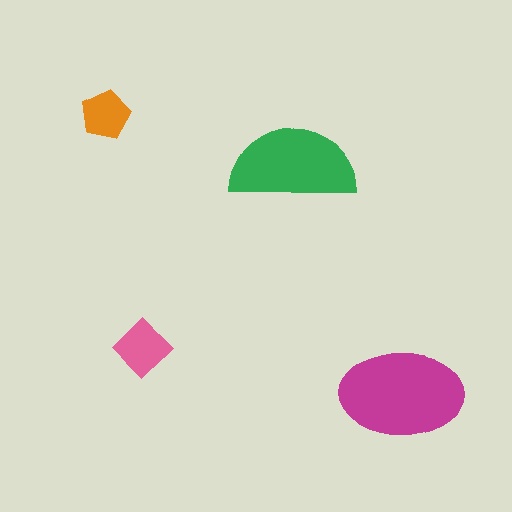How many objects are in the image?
There are 4 objects in the image.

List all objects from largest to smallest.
The magenta ellipse, the green semicircle, the pink diamond, the orange pentagon.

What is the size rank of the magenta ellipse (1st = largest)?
1st.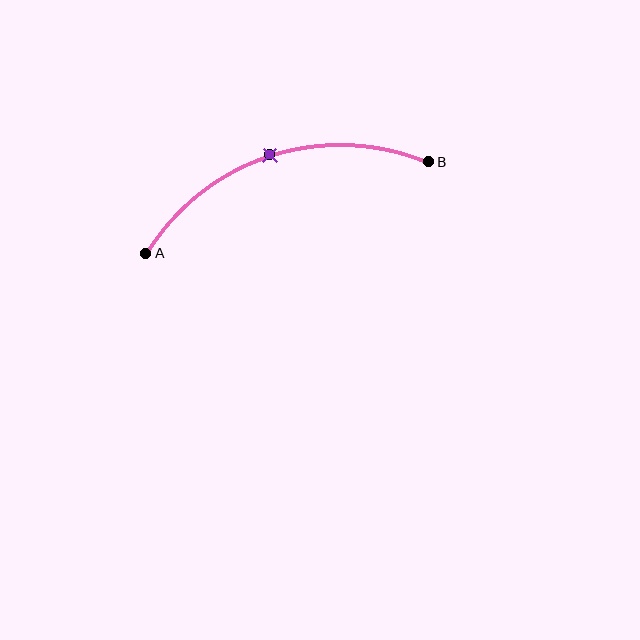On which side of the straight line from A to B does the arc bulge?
The arc bulges above the straight line connecting A and B.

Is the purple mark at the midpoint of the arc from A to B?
Yes. The purple mark lies on the arc at equal arc-length from both A and B — it is the arc midpoint.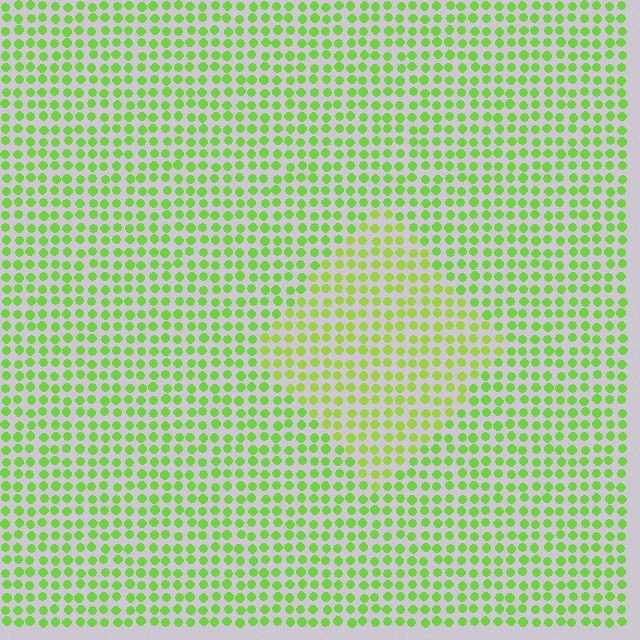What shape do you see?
I see a diamond.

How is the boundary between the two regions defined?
The boundary is defined purely by a slight shift in hue (about 18 degrees). Spacing, size, and orientation are identical on both sides.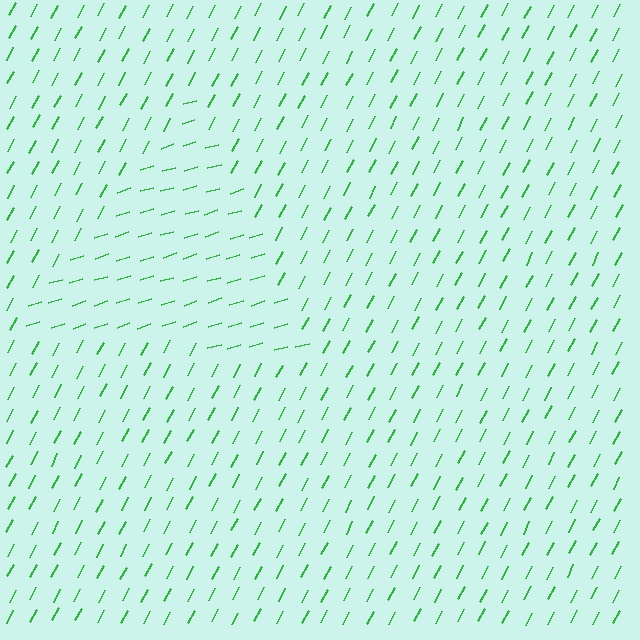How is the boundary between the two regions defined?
The boundary is defined purely by a change in line orientation (approximately 45 degrees difference). All lines are the same color and thickness.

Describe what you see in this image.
The image is filled with small green line segments. A triangle region in the image has lines oriented differently from the surrounding lines, creating a visible texture boundary.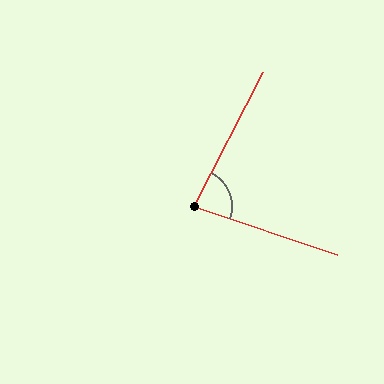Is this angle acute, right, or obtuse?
It is acute.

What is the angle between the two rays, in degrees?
Approximately 81 degrees.